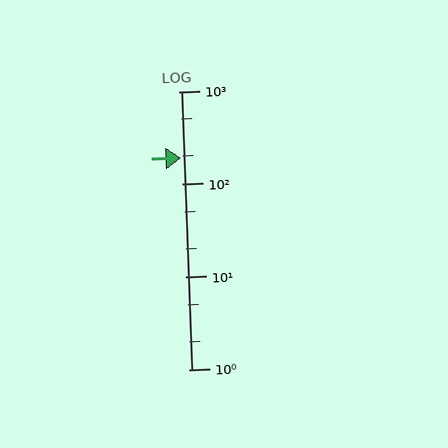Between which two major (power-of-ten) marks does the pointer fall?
The pointer is between 100 and 1000.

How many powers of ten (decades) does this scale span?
The scale spans 3 decades, from 1 to 1000.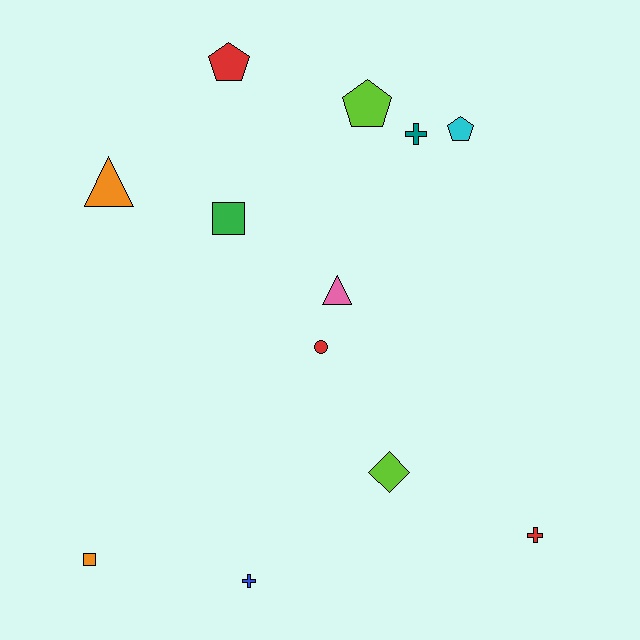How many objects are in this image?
There are 12 objects.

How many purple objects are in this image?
There are no purple objects.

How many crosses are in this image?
There are 3 crosses.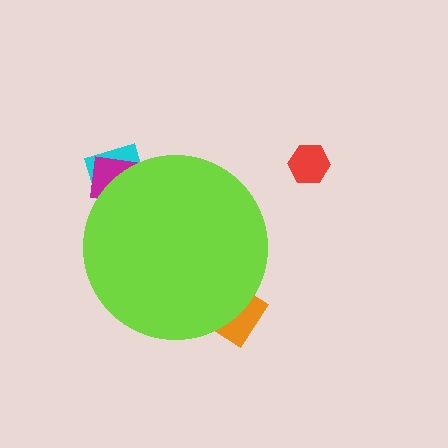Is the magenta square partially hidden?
Yes, the magenta square is partially hidden behind the lime circle.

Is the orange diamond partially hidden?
Yes, the orange diamond is partially hidden behind the lime circle.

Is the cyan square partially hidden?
Yes, the cyan square is partially hidden behind the lime circle.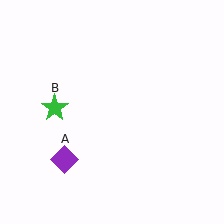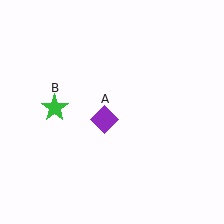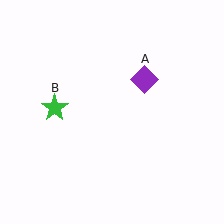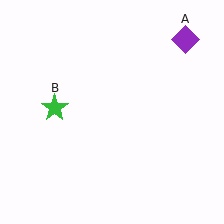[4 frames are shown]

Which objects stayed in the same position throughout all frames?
Green star (object B) remained stationary.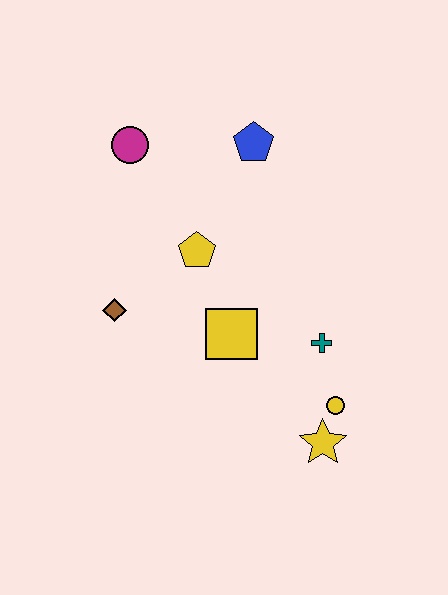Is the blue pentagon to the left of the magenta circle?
No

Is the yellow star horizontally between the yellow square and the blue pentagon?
No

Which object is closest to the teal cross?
The yellow circle is closest to the teal cross.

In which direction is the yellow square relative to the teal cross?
The yellow square is to the left of the teal cross.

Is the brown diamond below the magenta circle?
Yes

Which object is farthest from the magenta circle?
The yellow star is farthest from the magenta circle.